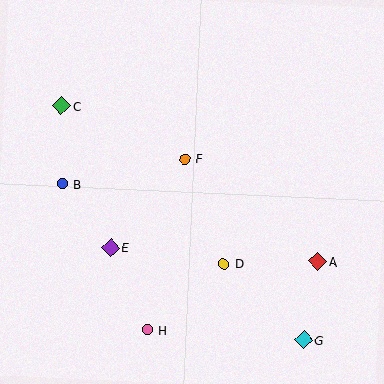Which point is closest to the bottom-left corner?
Point H is closest to the bottom-left corner.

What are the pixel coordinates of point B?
Point B is at (63, 184).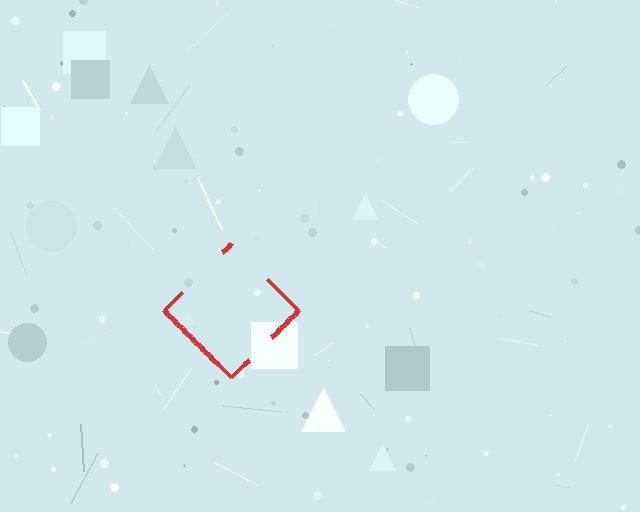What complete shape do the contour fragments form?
The contour fragments form a diamond.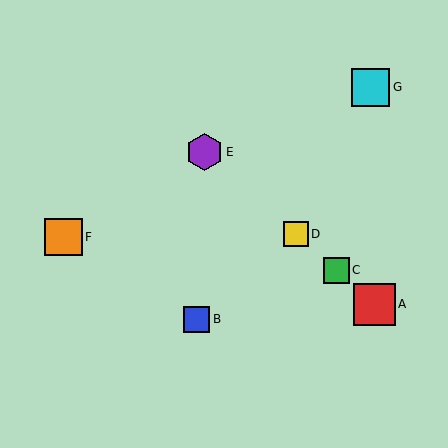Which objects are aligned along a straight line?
Objects A, C, D, E are aligned along a straight line.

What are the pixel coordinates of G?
Object G is at (371, 87).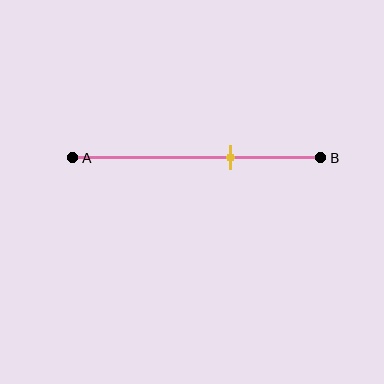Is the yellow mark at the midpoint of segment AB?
No, the mark is at about 65% from A, not at the 50% midpoint.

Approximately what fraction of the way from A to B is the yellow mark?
The yellow mark is approximately 65% of the way from A to B.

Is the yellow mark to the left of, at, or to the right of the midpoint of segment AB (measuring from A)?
The yellow mark is to the right of the midpoint of segment AB.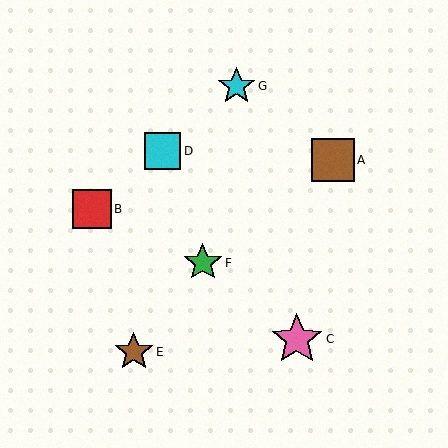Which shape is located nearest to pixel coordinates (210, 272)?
The green star (labeled F) at (203, 263) is nearest to that location.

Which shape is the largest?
The pink star (labeled C) is the largest.